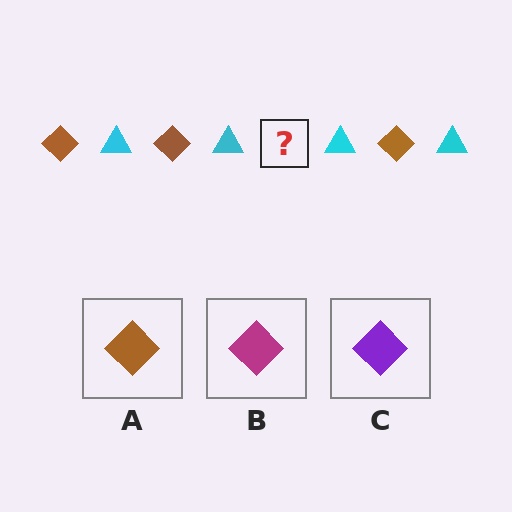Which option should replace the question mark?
Option A.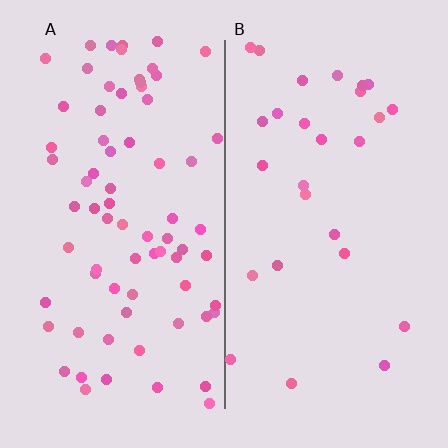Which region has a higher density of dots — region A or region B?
A (the left).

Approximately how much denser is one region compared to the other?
Approximately 2.7× — region A over region B.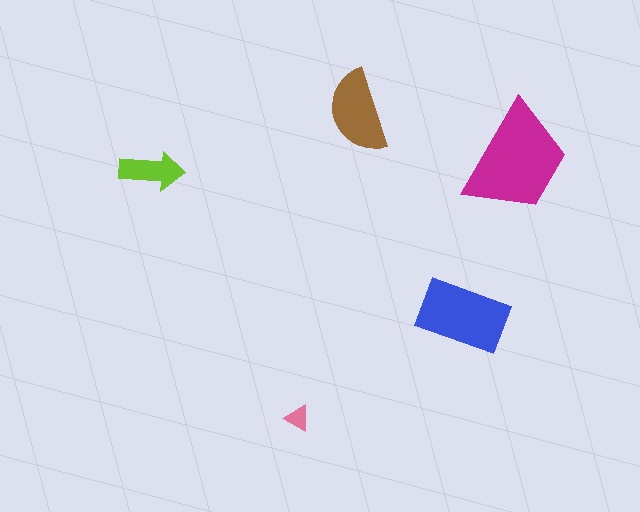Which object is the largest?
The magenta trapezoid.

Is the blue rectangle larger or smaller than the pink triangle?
Larger.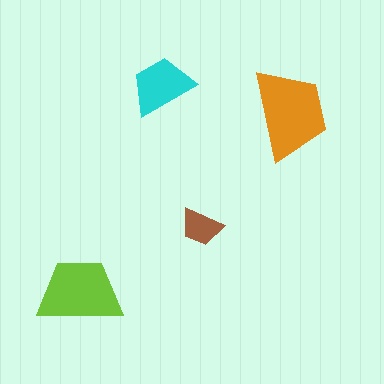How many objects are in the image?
There are 4 objects in the image.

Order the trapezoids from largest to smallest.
the orange one, the lime one, the cyan one, the brown one.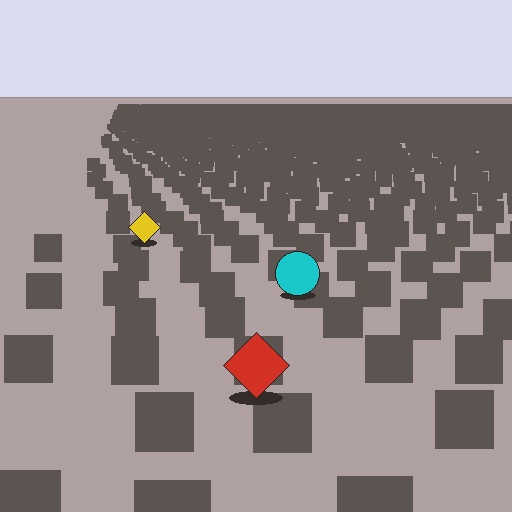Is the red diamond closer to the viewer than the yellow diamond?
Yes. The red diamond is closer — you can tell from the texture gradient: the ground texture is coarser near it.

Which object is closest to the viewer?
The red diamond is closest. The texture marks near it are larger and more spread out.